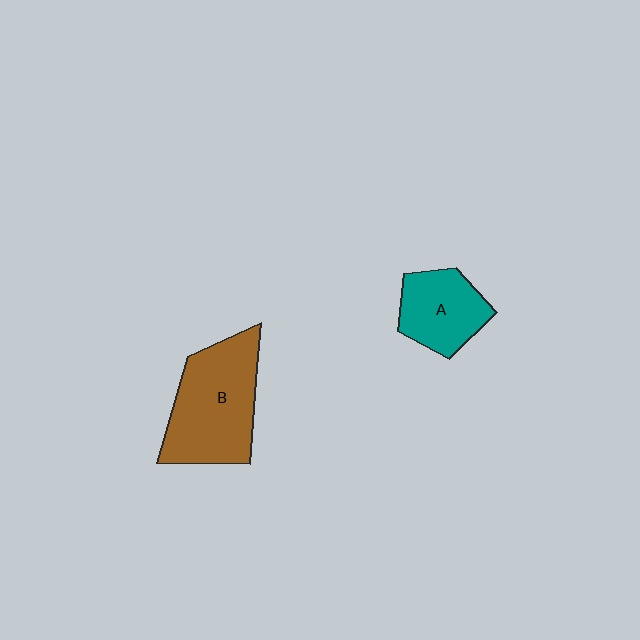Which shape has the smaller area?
Shape A (teal).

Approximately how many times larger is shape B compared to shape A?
Approximately 1.7 times.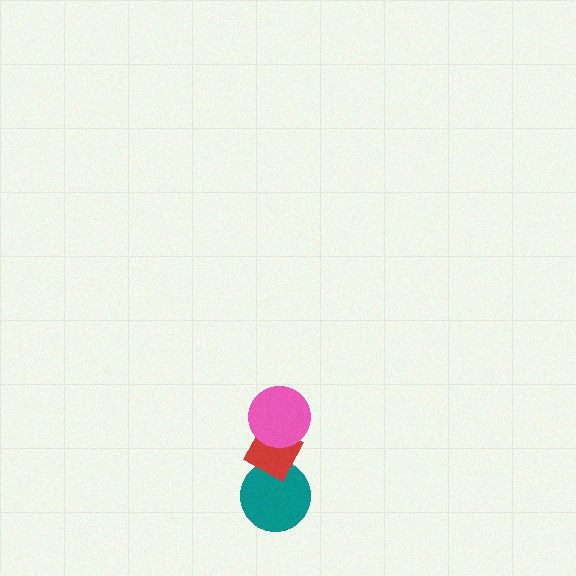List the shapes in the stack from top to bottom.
From top to bottom: the pink circle, the red diamond, the teal circle.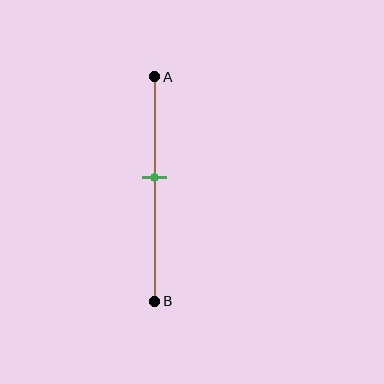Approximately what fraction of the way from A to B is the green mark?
The green mark is approximately 45% of the way from A to B.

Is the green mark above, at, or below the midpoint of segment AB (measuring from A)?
The green mark is above the midpoint of segment AB.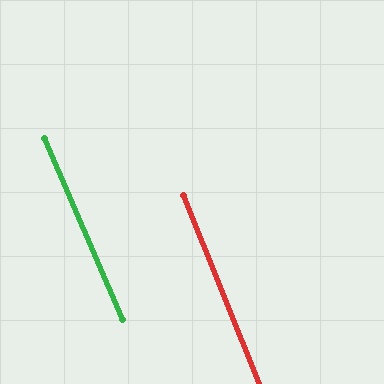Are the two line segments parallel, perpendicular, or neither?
Parallel — their directions differ by only 1.3°.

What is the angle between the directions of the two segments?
Approximately 1 degree.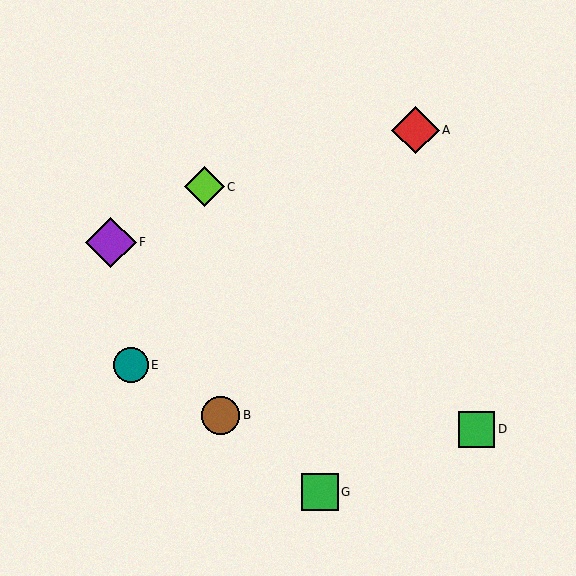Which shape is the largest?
The purple diamond (labeled F) is the largest.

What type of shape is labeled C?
Shape C is a lime diamond.